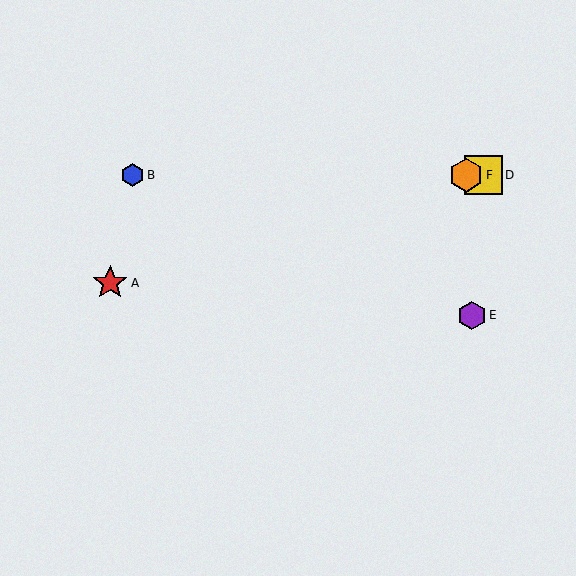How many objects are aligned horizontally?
4 objects (B, C, D, F) are aligned horizontally.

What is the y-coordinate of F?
Object F is at y≈175.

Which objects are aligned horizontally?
Objects B, C, D, F are aligned horizontally.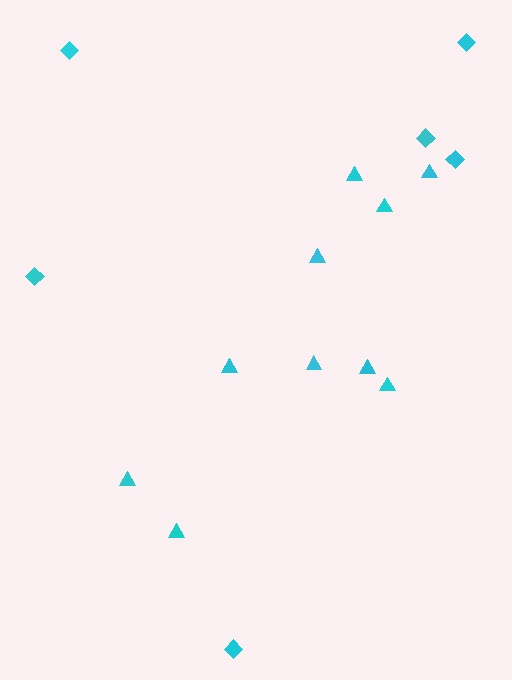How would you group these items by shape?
There are 2 groups: one group of triangles (10) and one group of diamonds (6).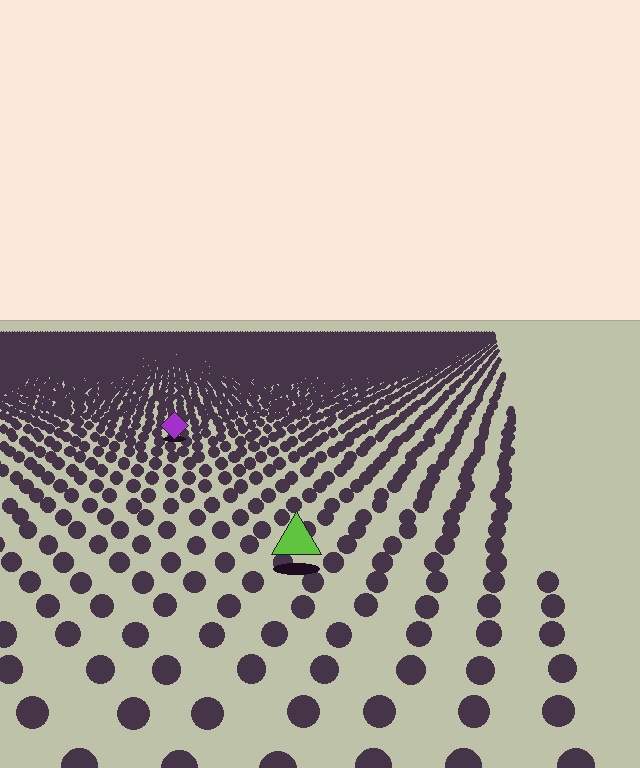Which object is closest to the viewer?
The lime triangle is closest. The texture marks near it are larger and more spread out.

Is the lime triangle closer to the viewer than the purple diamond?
Yes. The lime triangle is closer — you can tell from the texture gradient: the ground texture is coarser near it.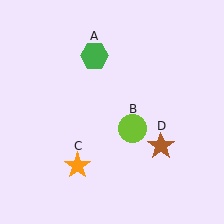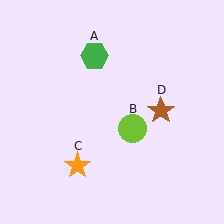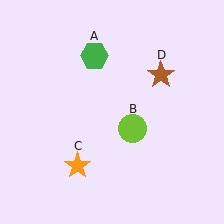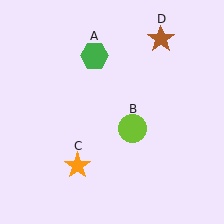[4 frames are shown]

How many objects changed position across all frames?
1 object changed position: brown star (object D).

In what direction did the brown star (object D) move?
The brown star (object D) moved up.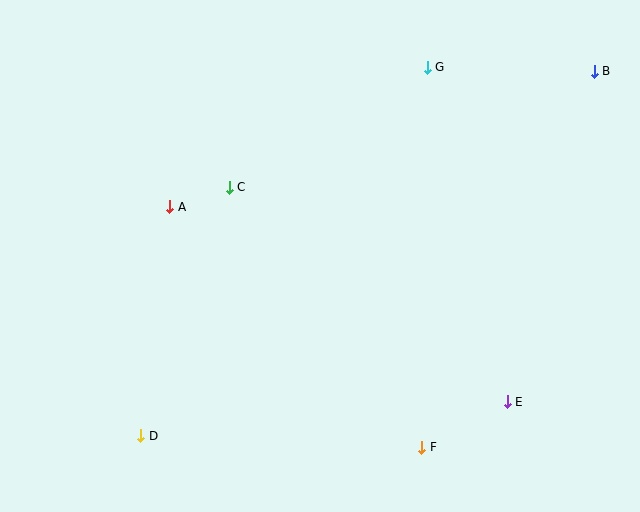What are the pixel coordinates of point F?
Point F is at (422, 447).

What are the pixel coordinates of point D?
Point D is at (141, 436).